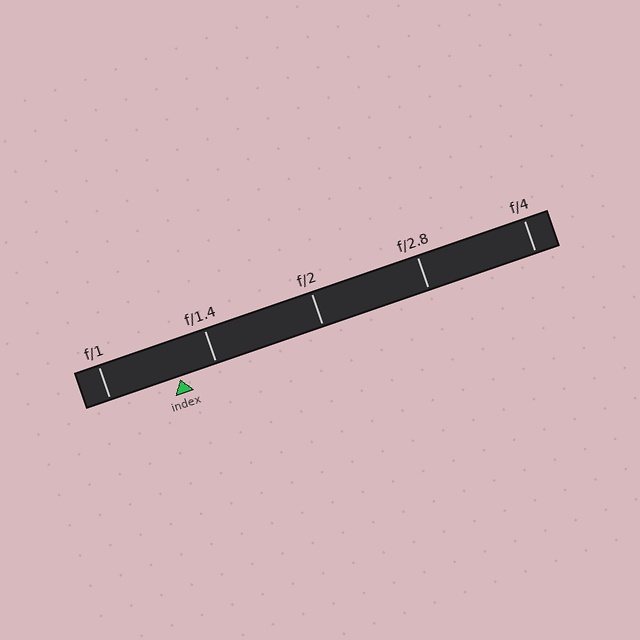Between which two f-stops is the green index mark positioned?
The index mark is between f/1 and f/1.4.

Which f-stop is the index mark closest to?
The index mark is closest to f/1.4.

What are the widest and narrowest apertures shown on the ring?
The widest aperture shown is f/1 and the narrowest is f/4.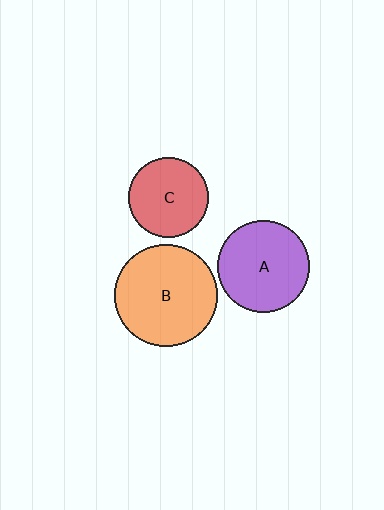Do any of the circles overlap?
No, none of the circles overlap.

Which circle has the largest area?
Circle B (orange).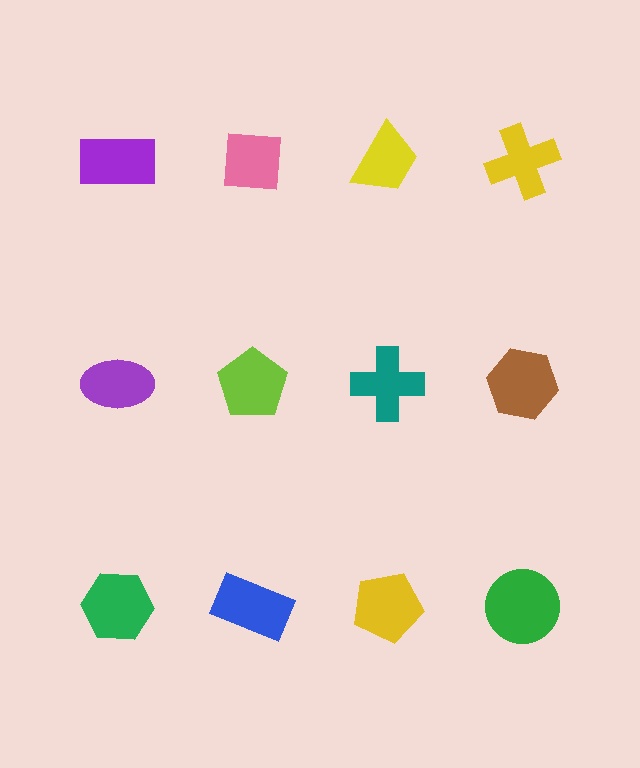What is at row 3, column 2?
A blue rectangle.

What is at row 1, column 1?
A purple rectangle.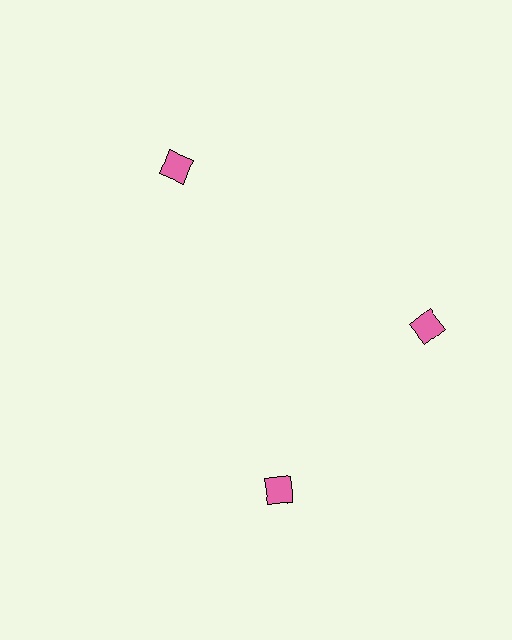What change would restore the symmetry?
The symmetry would be restored by rotating it back into even spacing with its neighbors so that all 3 diamonds sit at equal angles and equal distance from the center.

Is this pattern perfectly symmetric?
No. The 3 pink diamonds are arranged in a ring, but one element near the 7 o'clock position is rotated out of alignment along the ring, breaking the 3-fold rotational symmetry.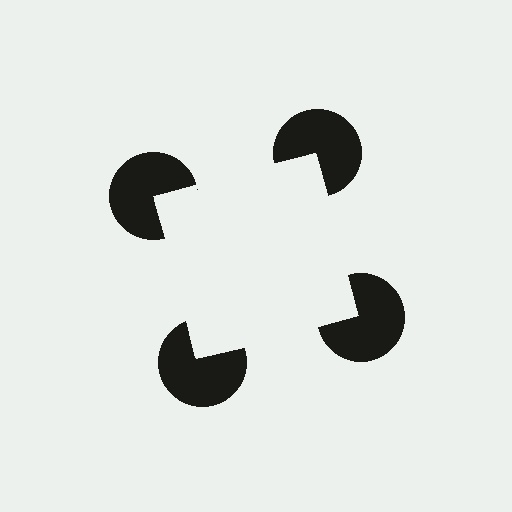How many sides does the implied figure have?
4 sides.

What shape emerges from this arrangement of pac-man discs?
An illusory square — its edges are inferred from the aligned wedge cuts in the pac-man discs, not physically drawn.